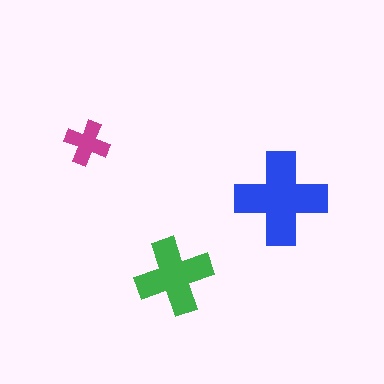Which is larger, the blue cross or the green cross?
The blue one.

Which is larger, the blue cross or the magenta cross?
The blue one.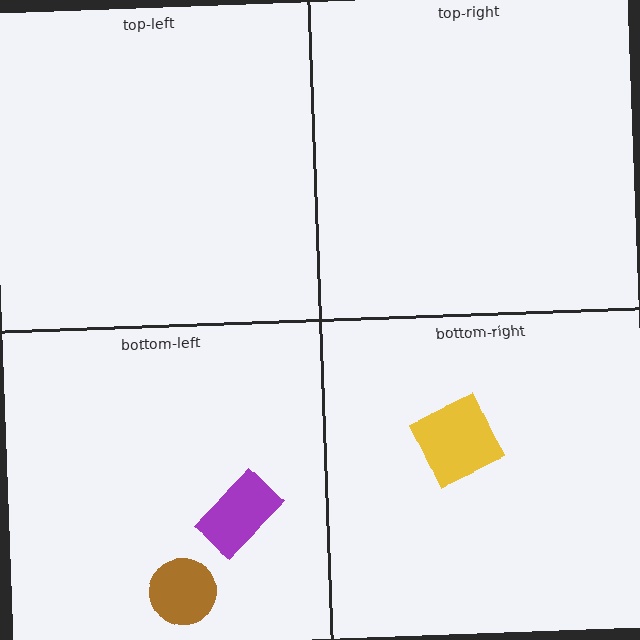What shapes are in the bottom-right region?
The yellow diamond.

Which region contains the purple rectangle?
The bottom-left region.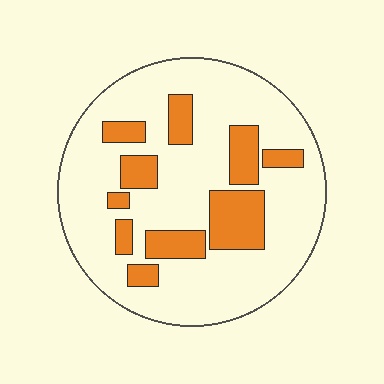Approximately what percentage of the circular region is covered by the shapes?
Approximately 25%.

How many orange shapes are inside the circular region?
10.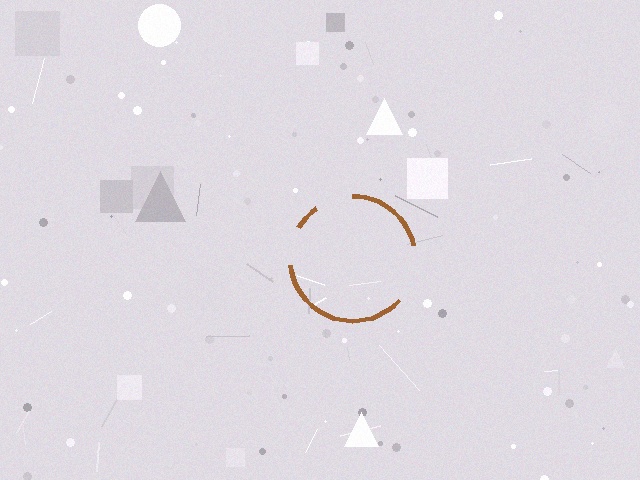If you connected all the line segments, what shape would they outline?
They would outline a circle.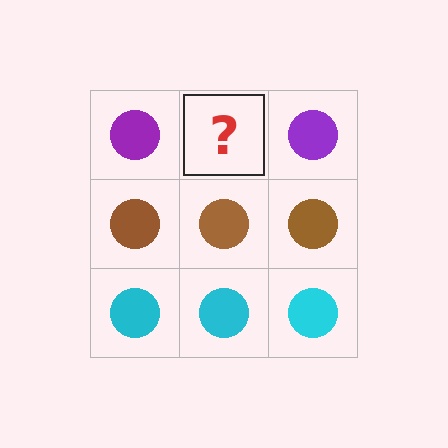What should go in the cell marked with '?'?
The missing cell should contain a purple circle.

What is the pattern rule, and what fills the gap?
The rule is that each row has a consistent color. The gap should be filled with a purple circle.